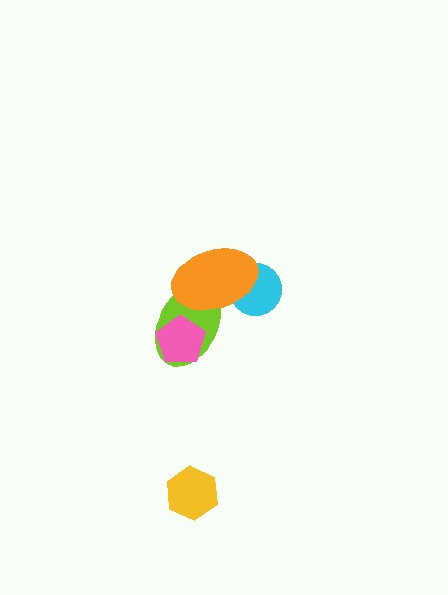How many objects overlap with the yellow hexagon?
0 objects overlap with the yellow hexagon.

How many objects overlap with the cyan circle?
1 object overlaps with the cyan circle.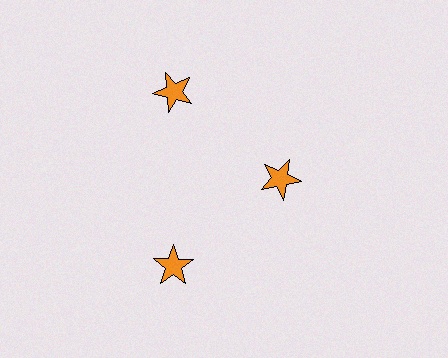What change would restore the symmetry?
The symmetry would be restored by moving it outward, back onto the ring so that all 3 stars sit at equal angles and equal distance from the center.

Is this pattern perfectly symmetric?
No. The 3 orange stars are arranged in a ring, but one element near the 3 o'clock position is pulled inward toward the center, breaking the 3-fold rotational symmetry.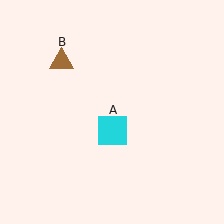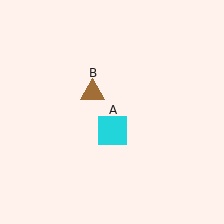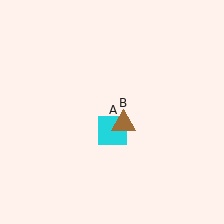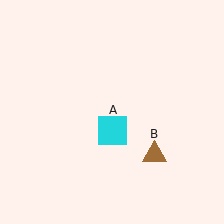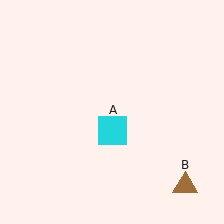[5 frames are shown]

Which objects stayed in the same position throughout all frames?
Cyan square (object A) remained stationary.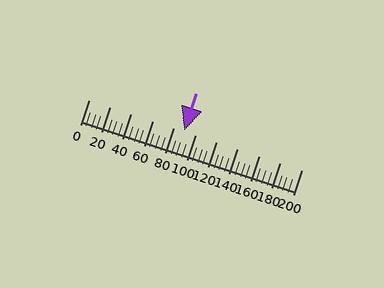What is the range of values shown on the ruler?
The ruler shows values from 0 to 200.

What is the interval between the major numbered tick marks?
The major tick marks are spaced 20 units apart.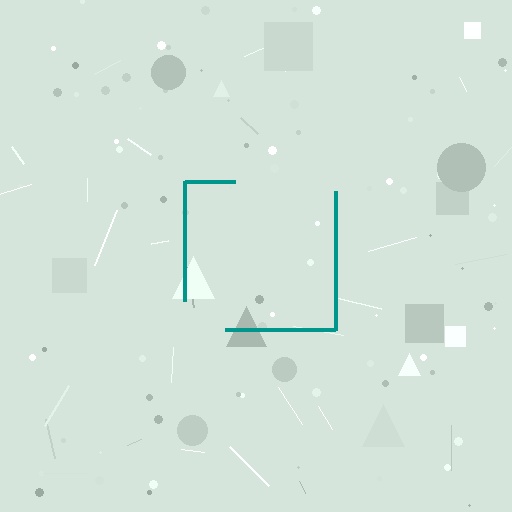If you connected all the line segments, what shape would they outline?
They would outline a square.